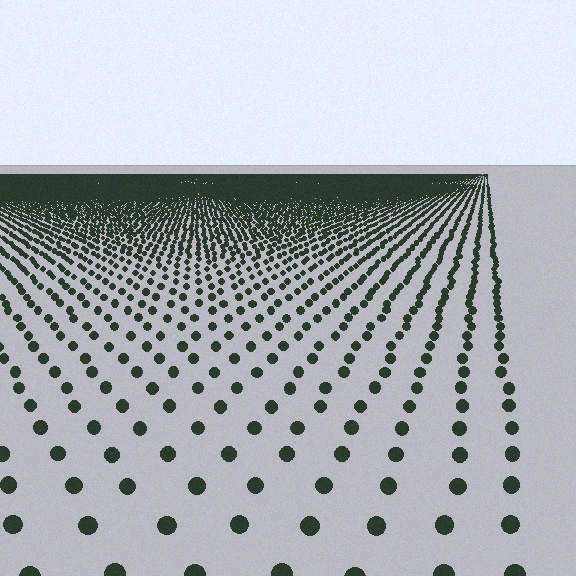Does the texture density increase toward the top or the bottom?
Density increases toward the top.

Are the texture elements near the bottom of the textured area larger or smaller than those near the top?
Larger. Near the bottom, elements are closer to the viewer and appear at a bigger on-screen size.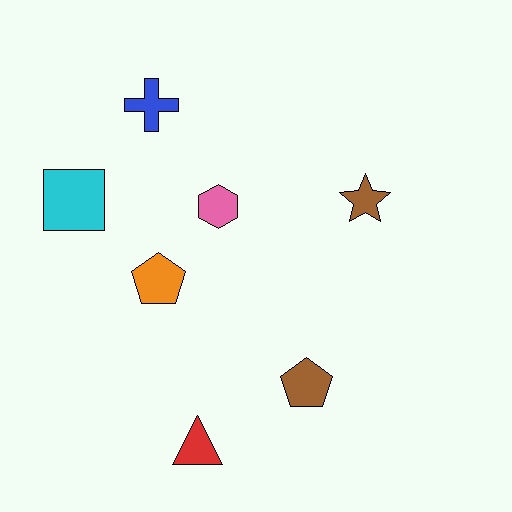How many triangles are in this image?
There is 1 triangle.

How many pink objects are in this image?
There is 1 pink object.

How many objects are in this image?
There are 7 objects.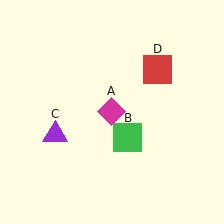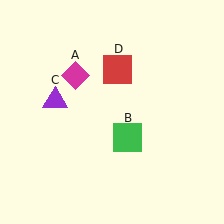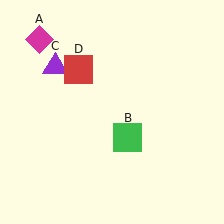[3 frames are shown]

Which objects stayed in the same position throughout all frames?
Green square (object B) remained stationary.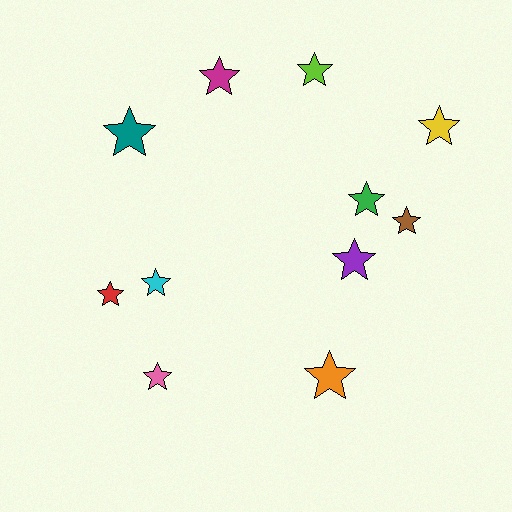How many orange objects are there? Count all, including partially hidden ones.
There is 1 orange object.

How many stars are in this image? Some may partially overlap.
There are 11 stars.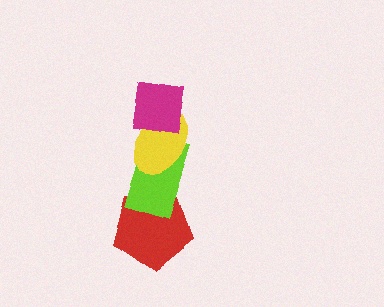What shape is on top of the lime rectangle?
The yellow ellipse is on top of the lime rectangle.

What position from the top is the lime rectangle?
The lime rectangle is 3rd from the top.